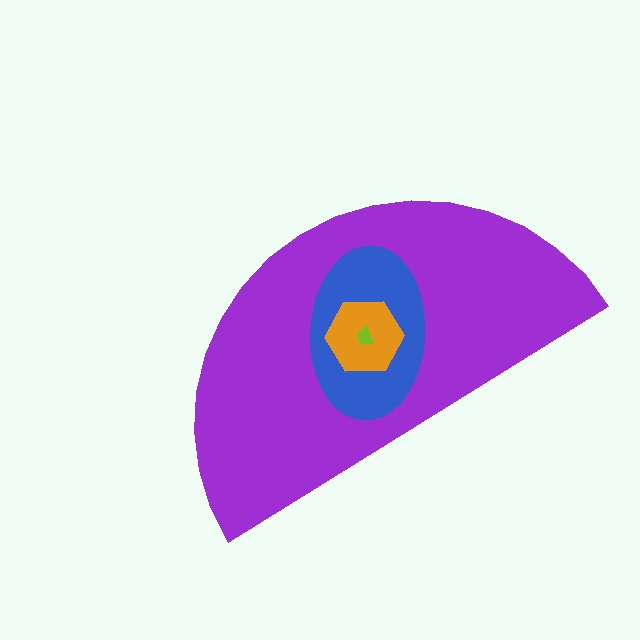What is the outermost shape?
The purple semicircle.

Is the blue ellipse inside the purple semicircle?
Yes.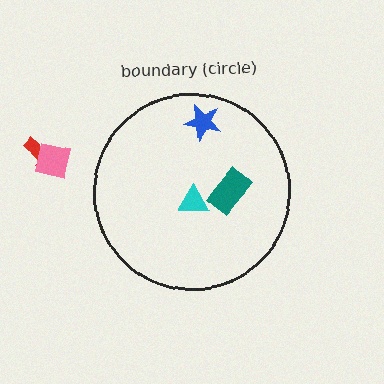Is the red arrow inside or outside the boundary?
Outside.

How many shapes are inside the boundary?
3 inside, 2 outside.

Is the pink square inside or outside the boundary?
Outside.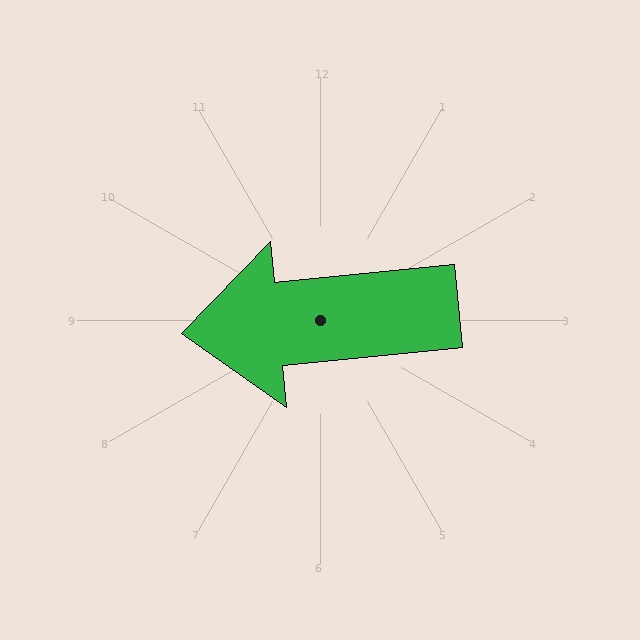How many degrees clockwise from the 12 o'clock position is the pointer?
Approximately 264 degrees.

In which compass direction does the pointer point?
West.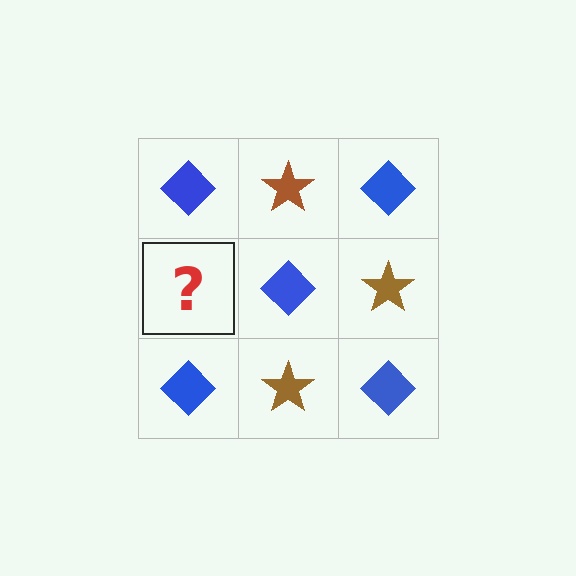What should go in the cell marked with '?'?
The missing cell should contain a brown star.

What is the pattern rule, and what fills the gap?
The rule is that it alternates blue diamond and brown star in a checkerboard pattern. The gap should be filled with a brown star.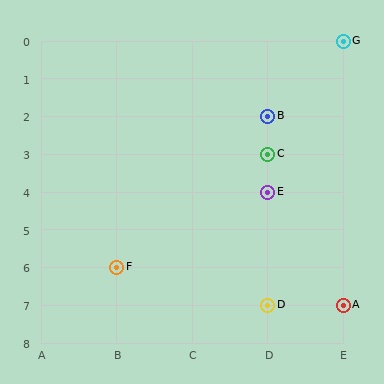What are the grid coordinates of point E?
Point E is at grid coordinates (D, 4).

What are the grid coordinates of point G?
Point G is at grid coordinates (E, 0).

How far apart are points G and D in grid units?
Points G and D are 1 column and 7 rows apart (about 7.1 grid units diagonally).